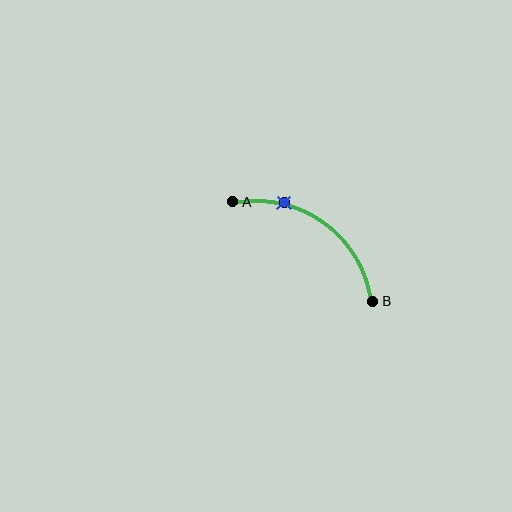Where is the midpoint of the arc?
The arc midpoint is the point on the curve farthest from the straight line joining A and B. It sits above and to the right of that line.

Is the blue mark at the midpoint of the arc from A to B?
No. The blue mark lies on the arc but is closer to endpoint A. The arc midpoint would be at the point on the curve equidistant along the arc from both A and B.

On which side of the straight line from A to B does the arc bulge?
The arc bulges above and to the right of the straight line connecting A and B.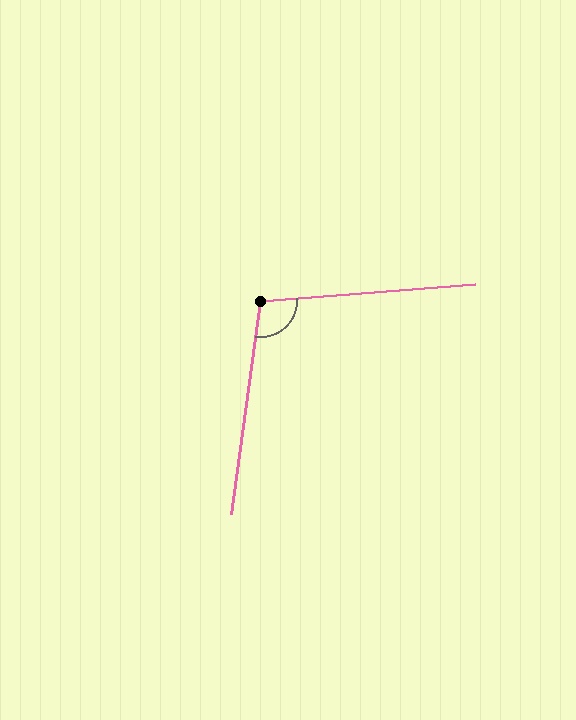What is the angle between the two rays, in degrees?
Approximately 102 degrees.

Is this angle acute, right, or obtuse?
It is obtuse.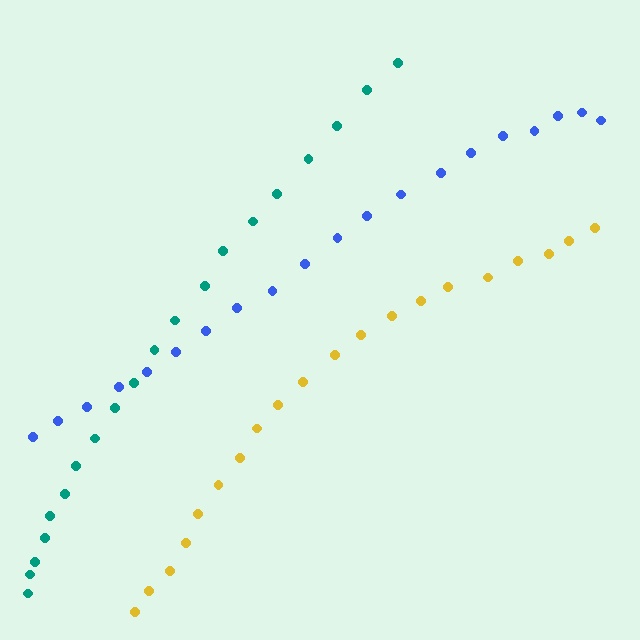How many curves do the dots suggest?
There are 3 distinct paths.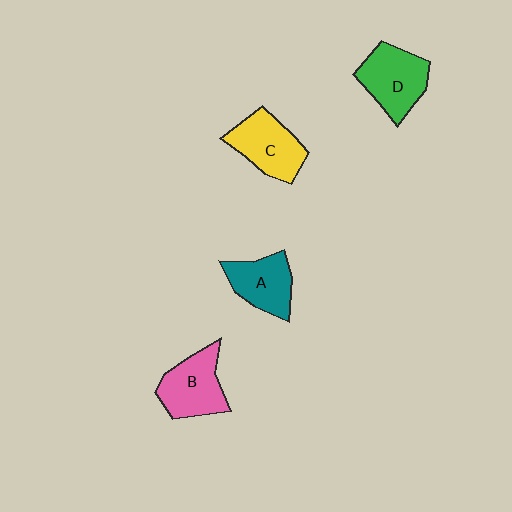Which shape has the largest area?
Shape D (green).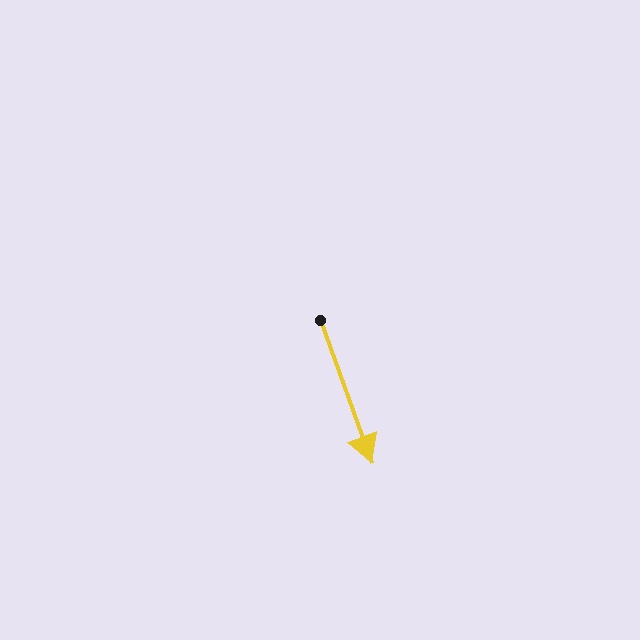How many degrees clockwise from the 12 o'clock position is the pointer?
Approximately 160 degrees.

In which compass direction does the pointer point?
South.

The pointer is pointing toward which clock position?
Roughly 5 o'clock.